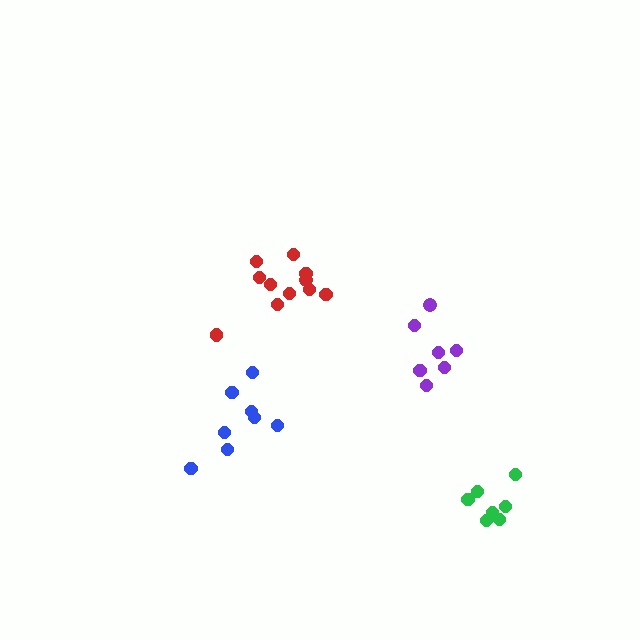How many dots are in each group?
Group 1: 7 dots, Group 2: 11 dots, Group 3: 8 dots, Group 4: 7 dots (33 total).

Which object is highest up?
The red cluster is topmost.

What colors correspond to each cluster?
The clusters are colored: purple, red, blue, green.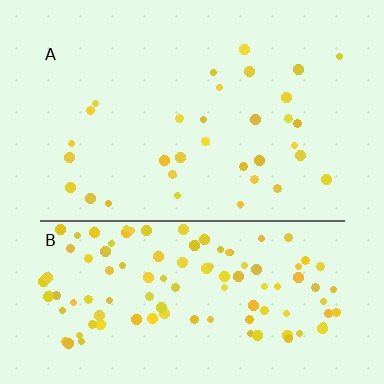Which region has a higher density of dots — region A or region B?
B (the bottom).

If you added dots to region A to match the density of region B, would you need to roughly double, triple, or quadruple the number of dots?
Approximately quadruple.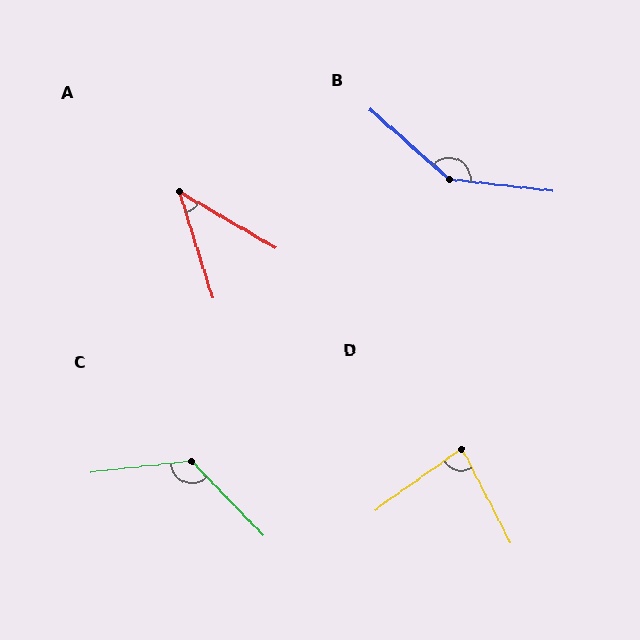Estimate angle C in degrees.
Approximately 128 degrees.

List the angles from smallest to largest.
A (42°), D (82°), C (128°), B (145°).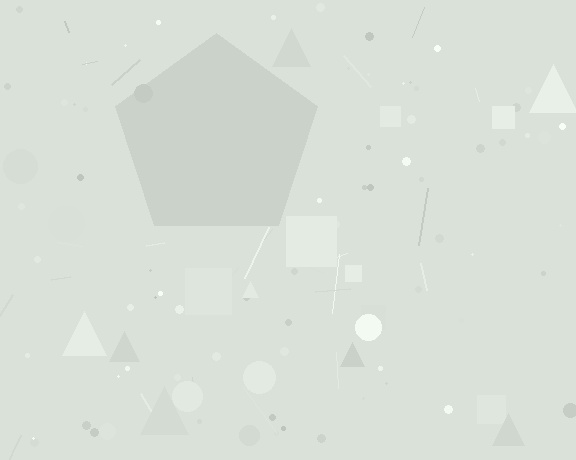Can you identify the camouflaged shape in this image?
The camouflaged shape is a pentagon.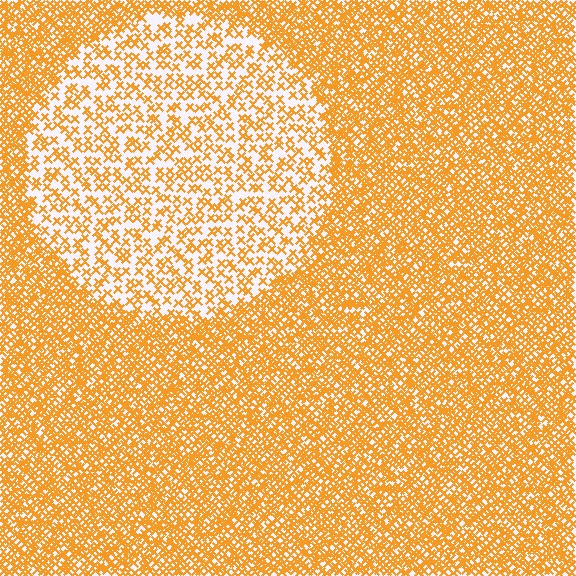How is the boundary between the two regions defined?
The boundary is defined by a change in element density (approximately 2.4x ratio). All elements are the same color, size, and shape.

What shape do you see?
I see a circle.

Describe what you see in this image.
The image contains small orange elements arranged at two different densities. A circle-shaped region is visible where the elements are less densely packed than the surrounding area.